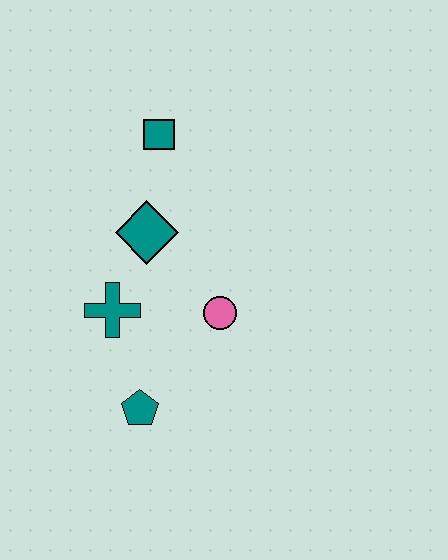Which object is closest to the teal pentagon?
The teal cross is closest to the teal pentagon.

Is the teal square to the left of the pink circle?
Yes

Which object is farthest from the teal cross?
The teal square is farthest from the teal cross.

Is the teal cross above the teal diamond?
No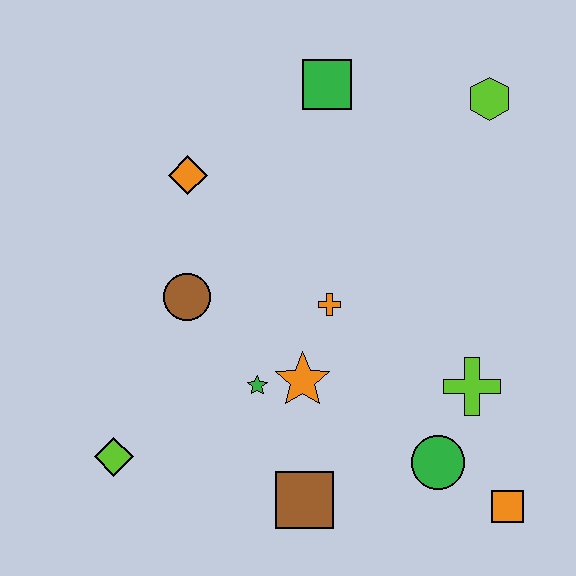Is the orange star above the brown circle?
No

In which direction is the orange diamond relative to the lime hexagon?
The orange diamond is to the left of the lime hexagon.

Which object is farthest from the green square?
The orange square is farthest from the green square.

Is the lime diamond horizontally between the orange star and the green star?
No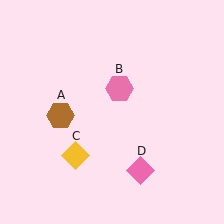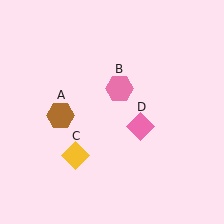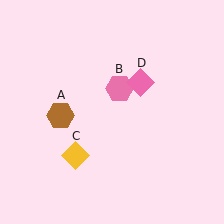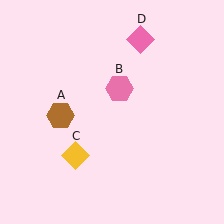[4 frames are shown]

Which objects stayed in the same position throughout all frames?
Brown hexagon (object A) and pink hexagon (object B) and yellow diamond (object C) remained stationary.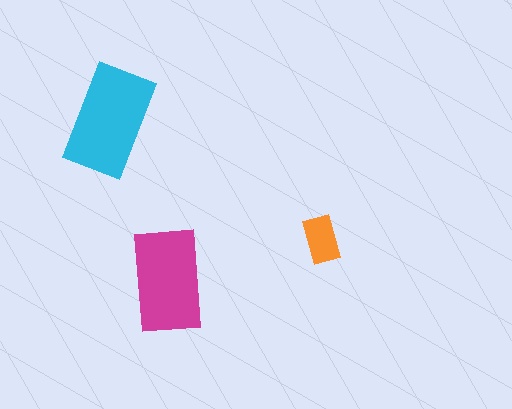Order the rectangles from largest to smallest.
the cyan one, the magenta one, the orange one.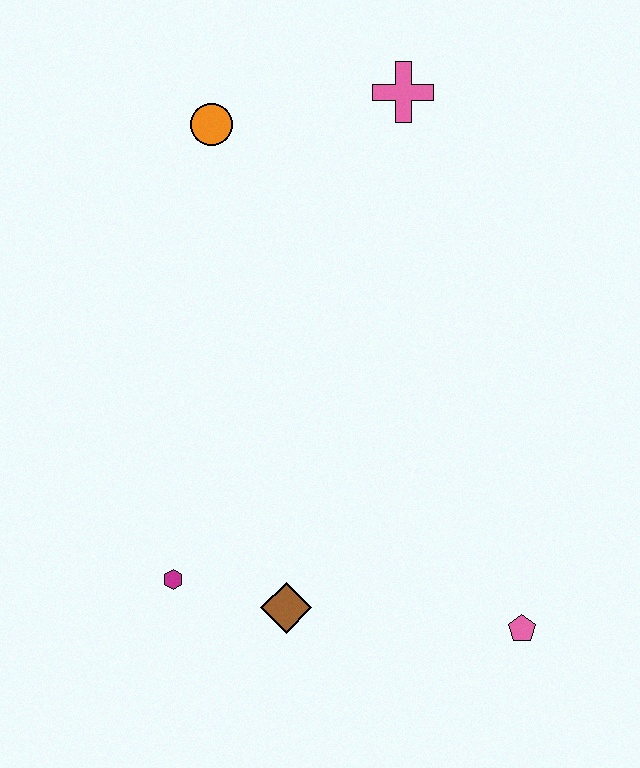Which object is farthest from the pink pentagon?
The orange circle is farthest from the pink pentagon.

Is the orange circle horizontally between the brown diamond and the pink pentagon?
No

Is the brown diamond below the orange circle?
Yes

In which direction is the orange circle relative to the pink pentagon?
The orange circle is above the pink pentagon.